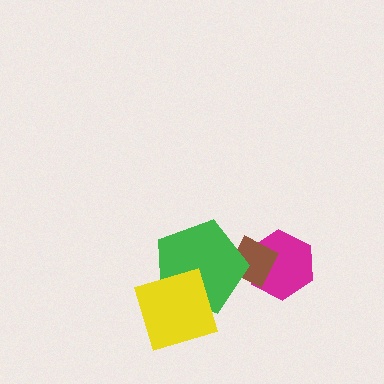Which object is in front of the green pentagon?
The yellow square is in front of the green pentagon.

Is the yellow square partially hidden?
No, no other shape covers it.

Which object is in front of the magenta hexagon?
The brown diamond is in front of the magenta hexagon.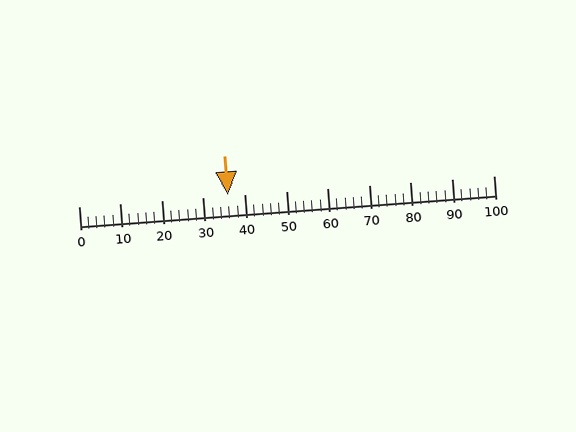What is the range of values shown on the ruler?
The ruler shows values from 0 to 100.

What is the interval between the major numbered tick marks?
The major tick marks are spaced 10 units apart.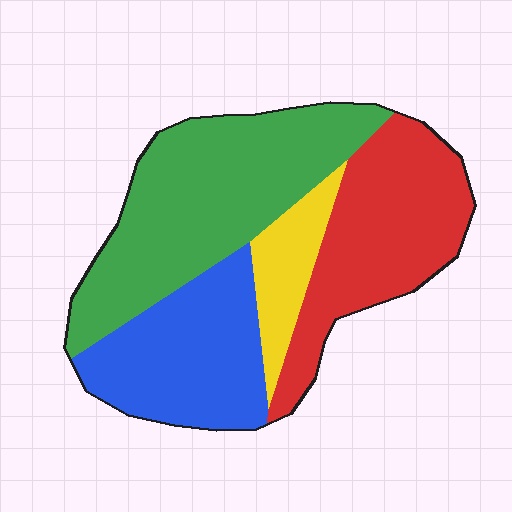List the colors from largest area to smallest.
From largest to smallest: green, red, blue, yellow.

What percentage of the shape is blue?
Blue covers roughly 25% of the shape.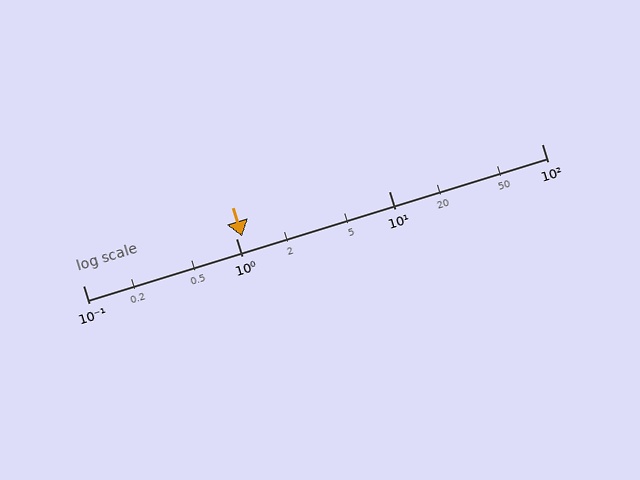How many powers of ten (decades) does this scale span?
The scale spans 3 decades, from 0.1 to 100.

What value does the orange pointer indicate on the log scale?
The pointer indicates approximately 1.1.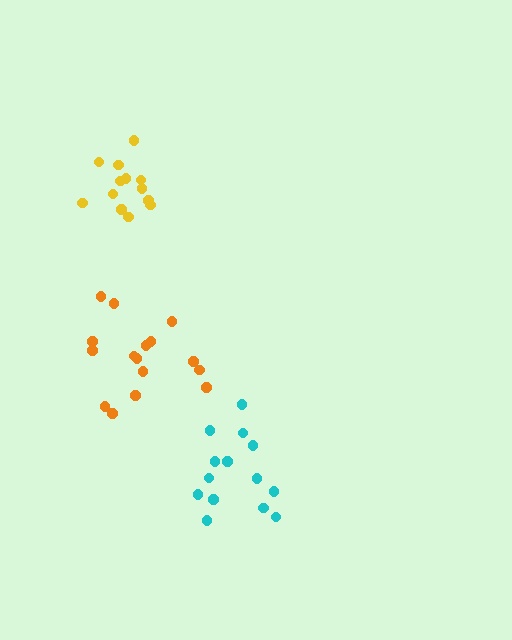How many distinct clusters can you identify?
There are 3 distinct clusters.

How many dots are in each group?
Group 1: 13 dots, Group 2: 14 dots, Group 3: 16 dots (43 total).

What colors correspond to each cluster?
The clusters are colored: yellow, cyan, orange.